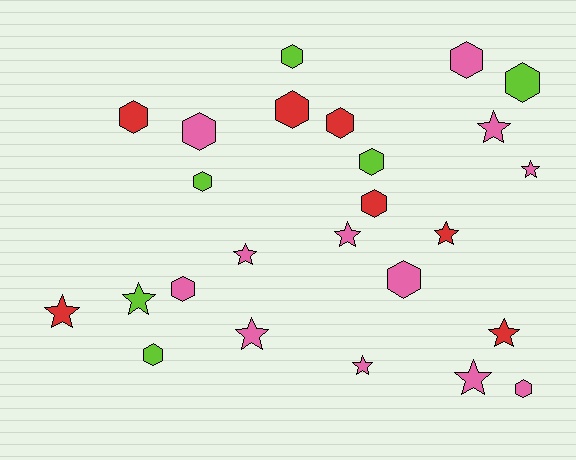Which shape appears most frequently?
Hexagon, with 14 objects.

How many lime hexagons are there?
There are 5 lime hexagons.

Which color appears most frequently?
Pink, with 12 objects.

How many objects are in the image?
There are 25 objects.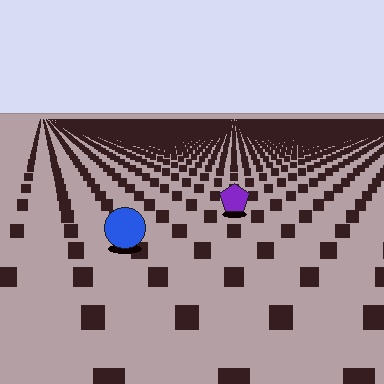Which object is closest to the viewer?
The blue circle is closest. The texture marks near it are larger and more spread out.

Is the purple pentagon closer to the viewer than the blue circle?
No. The blue circle is closer — you can tell from the texture gradient: the ground texture is coarser near it.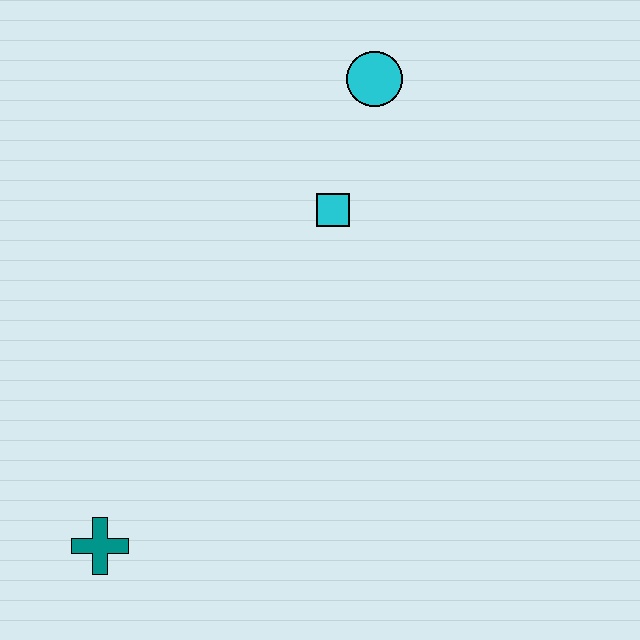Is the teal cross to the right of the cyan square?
No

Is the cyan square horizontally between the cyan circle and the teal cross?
Yes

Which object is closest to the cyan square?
The cyan circle is closest to the cyan square.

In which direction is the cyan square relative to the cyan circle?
The cyan square is below the cyan circle.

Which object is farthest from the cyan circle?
The teal cross is farthest from the cyan circle.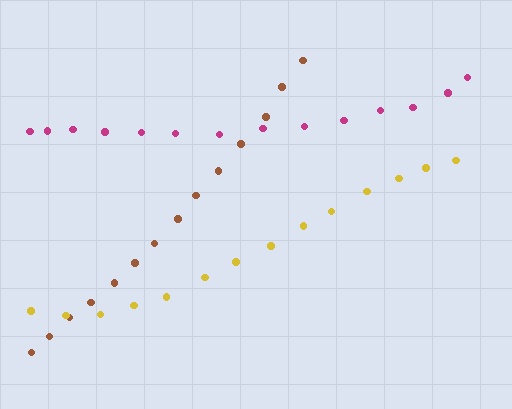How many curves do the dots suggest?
There are 3 distinct paths.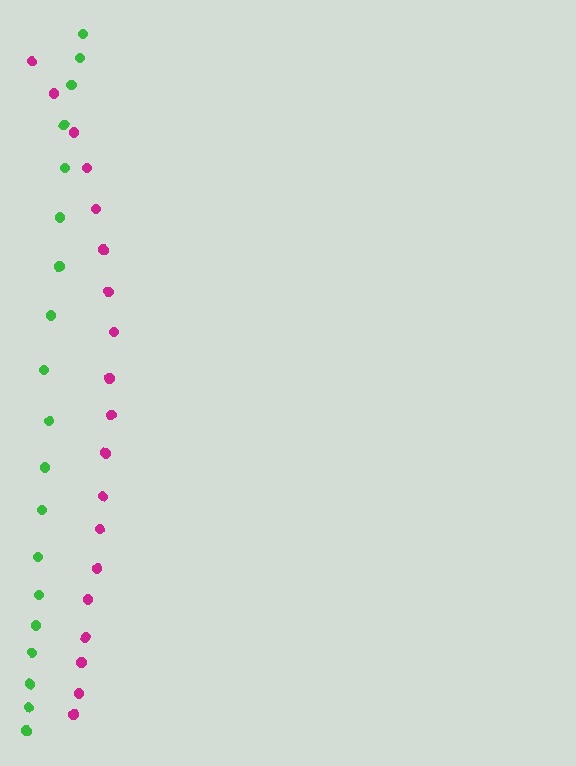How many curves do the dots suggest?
There are 2 distinct paths.